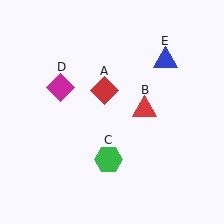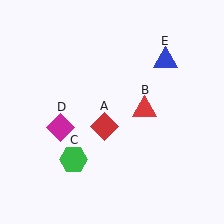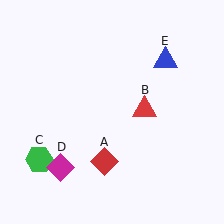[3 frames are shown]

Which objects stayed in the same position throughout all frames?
Red triangle (object B) and blue triangle (object E) remained stationary.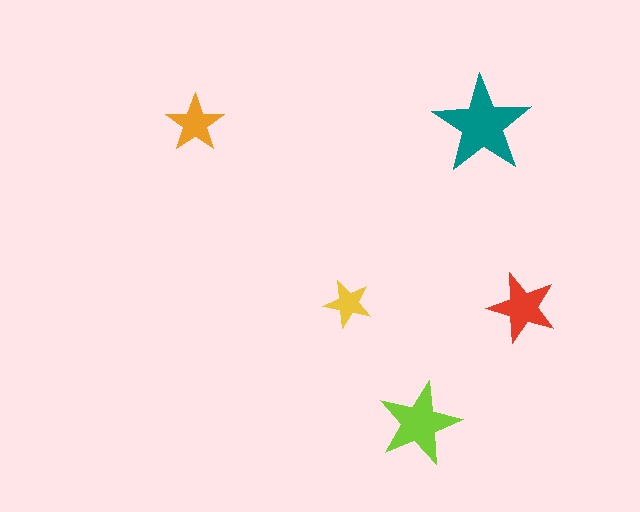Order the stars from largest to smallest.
the teal one, the lime one, the red one, the orange one, the yellow one.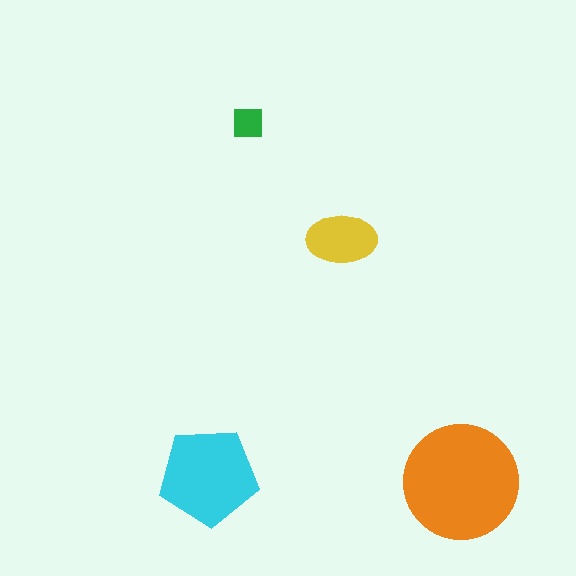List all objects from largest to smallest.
The orange circle, the cyan pentagon, the yellow ellipse, the green square.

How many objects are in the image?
There are 4 objects in the image.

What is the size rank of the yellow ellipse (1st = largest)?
3rd.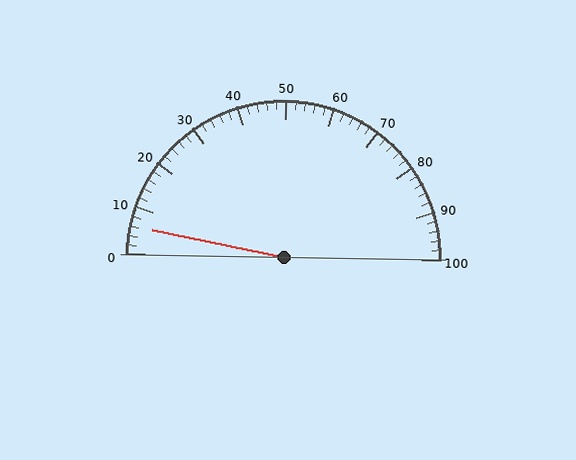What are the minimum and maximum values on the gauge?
The gauge ranges from 0 to 100.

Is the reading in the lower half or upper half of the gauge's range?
The reading is in the lower half of the range (0 to 100).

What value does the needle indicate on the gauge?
The needle indicates approximately 6.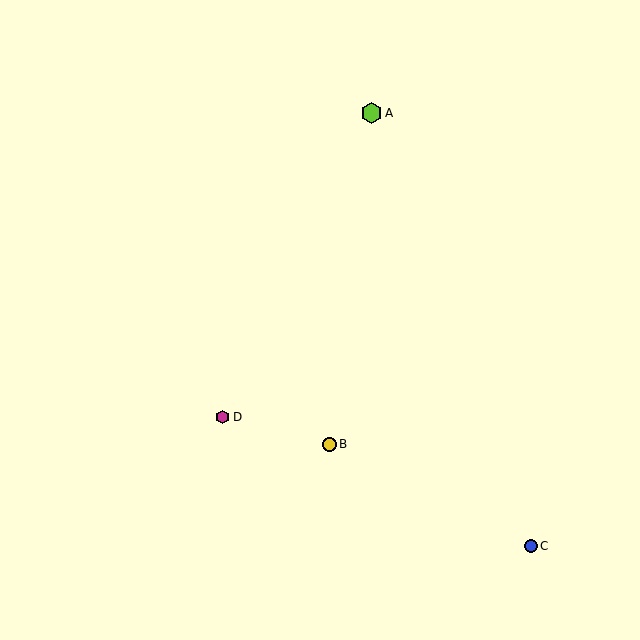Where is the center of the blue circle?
The center of the blue circle is at (531, 546).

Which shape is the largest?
The lime hexagon (labeled A) is the largest.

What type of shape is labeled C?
Shape C is a blue circle.